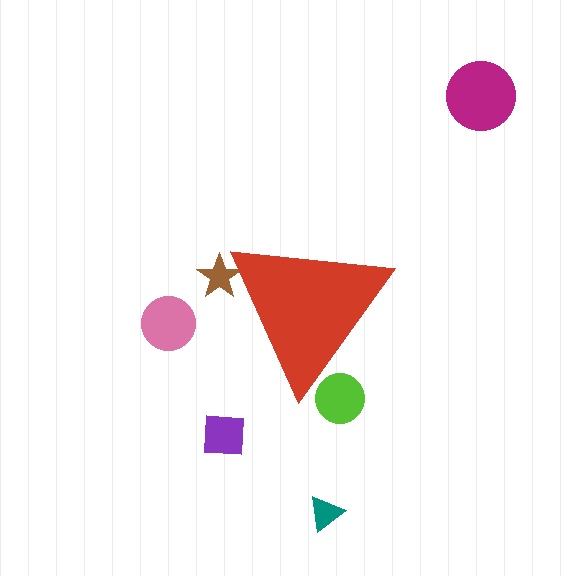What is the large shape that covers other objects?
A red triangle.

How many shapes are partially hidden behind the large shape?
2 shapes are partially hidden.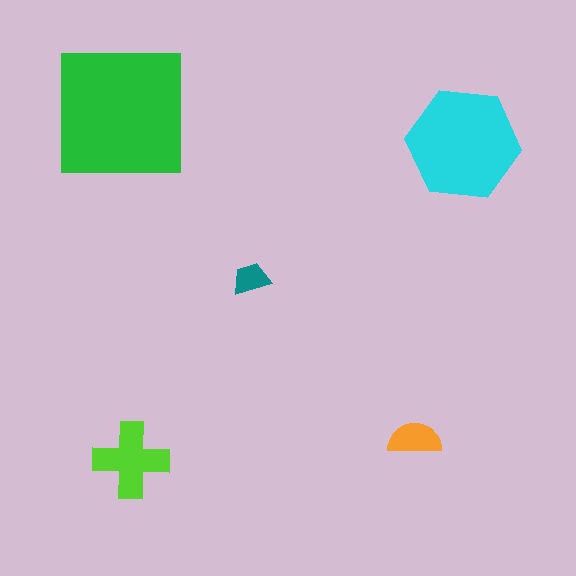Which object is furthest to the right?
The cyan hexagon is rightmost.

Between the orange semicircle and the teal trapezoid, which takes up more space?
The orange semicircle.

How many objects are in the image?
There are 5 objects in the image.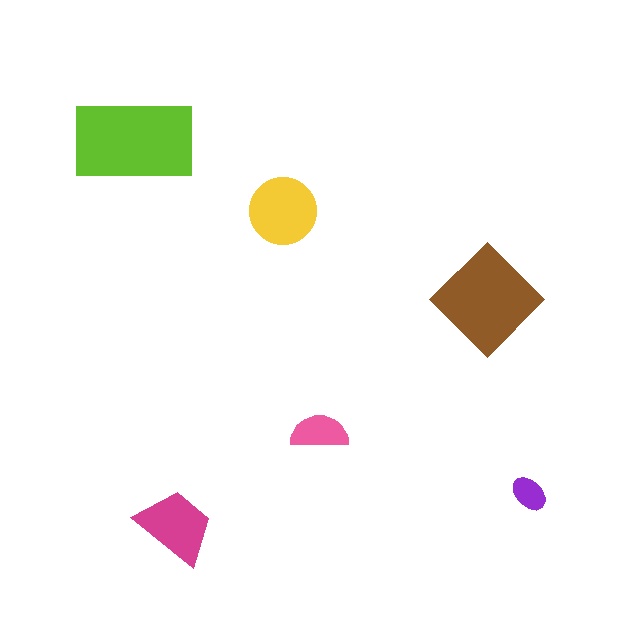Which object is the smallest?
The purple ellipse.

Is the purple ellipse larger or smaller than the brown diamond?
Smaller.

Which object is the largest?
The lime rectangle.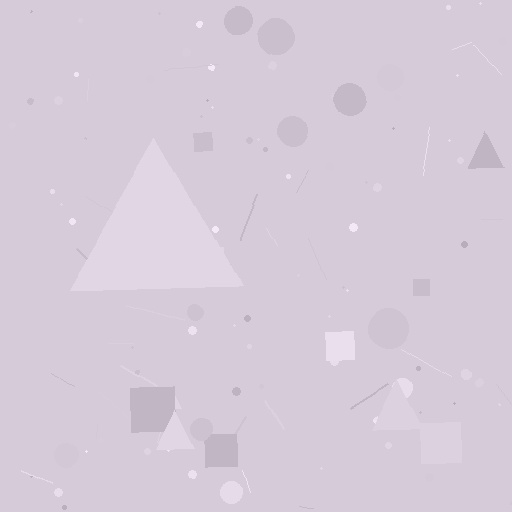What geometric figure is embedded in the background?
A triangle is embedded in the background.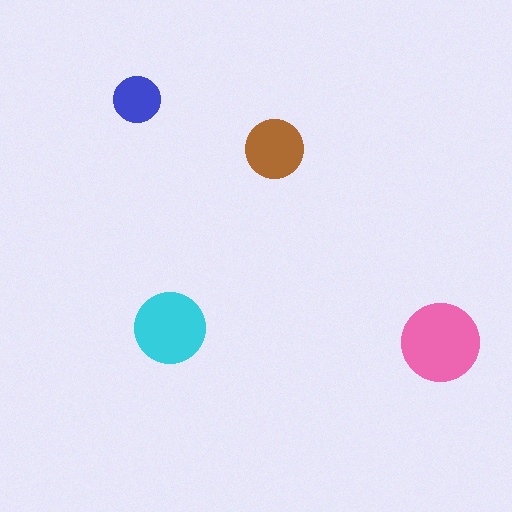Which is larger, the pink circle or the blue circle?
The pink one.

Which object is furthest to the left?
The blue circle is leftmost.